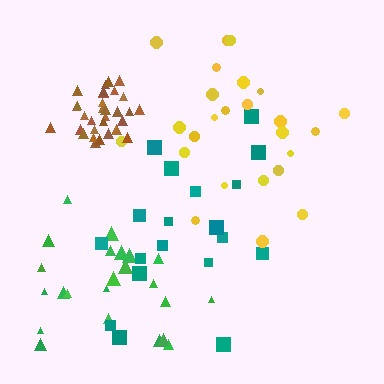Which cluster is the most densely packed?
Brown.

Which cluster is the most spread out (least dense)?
Teal.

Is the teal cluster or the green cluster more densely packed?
Green.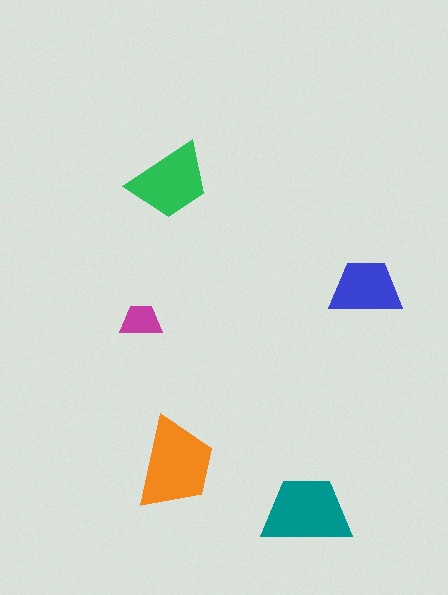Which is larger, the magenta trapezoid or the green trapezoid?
The green one.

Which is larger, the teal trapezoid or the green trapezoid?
The teal one.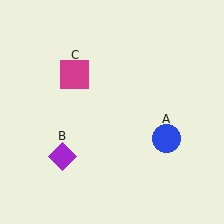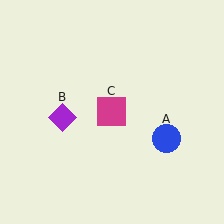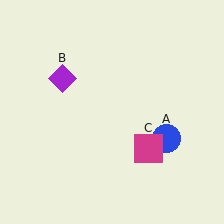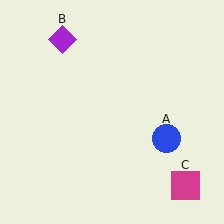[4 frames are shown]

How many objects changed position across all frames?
2 objects changed position: purple diamond (object B), magenta square (object C).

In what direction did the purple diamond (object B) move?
The purple diamond (object B) moved up.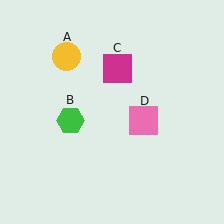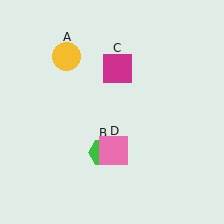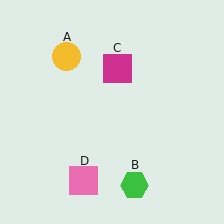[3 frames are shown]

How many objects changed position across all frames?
2 objects changed position: green hexagon (object B), pink square (object D).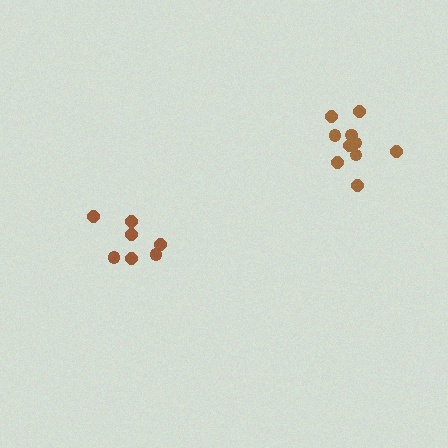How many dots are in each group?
Group 1: 7 dots, Group 2: 10 dots (17 total).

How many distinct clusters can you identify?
There are 2 distinct clusters.